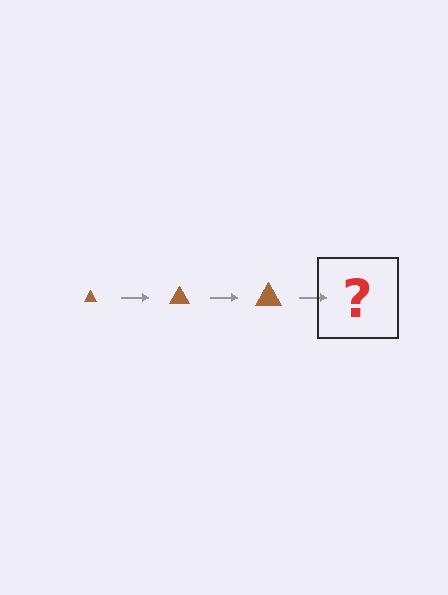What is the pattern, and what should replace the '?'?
The pattern is that the triangle gets progressively larger each step. The '?' should be a brown triangle, larger than the previous one.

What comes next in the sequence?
The next element should be a brown triangle, larger than the previous one.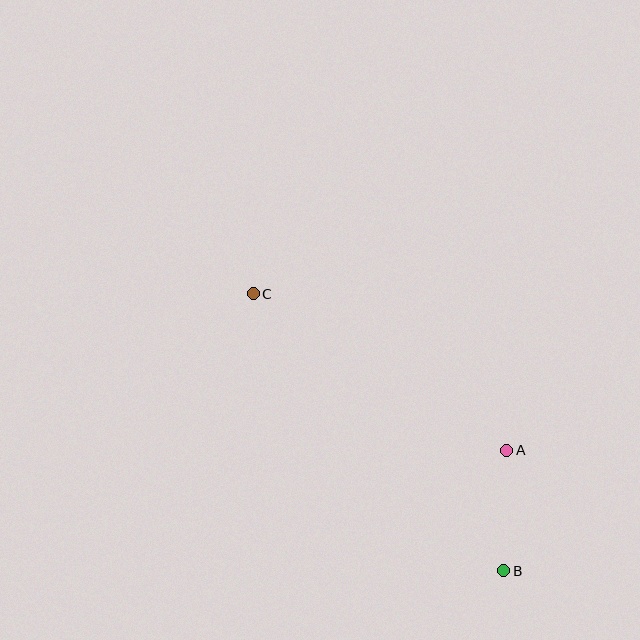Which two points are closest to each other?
Points A and B are closest to each other.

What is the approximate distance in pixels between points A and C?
The distance between A and C is approximately 298 pixels.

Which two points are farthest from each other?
Points B and C are farthest from each other.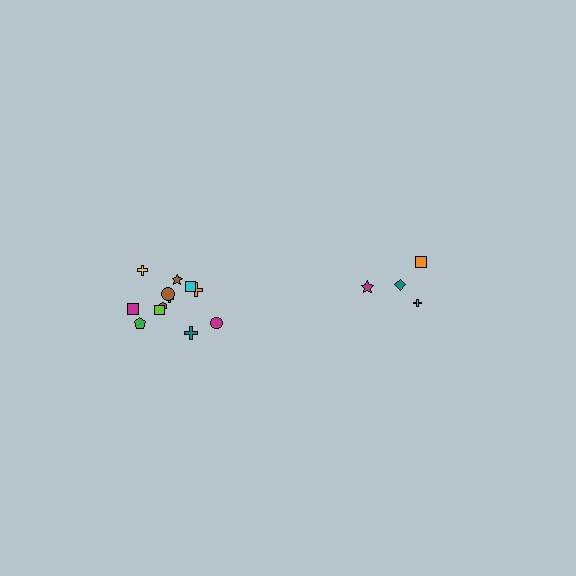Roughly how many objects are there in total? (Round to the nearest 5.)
Roughly 15 objects in total.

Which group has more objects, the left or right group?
The left group.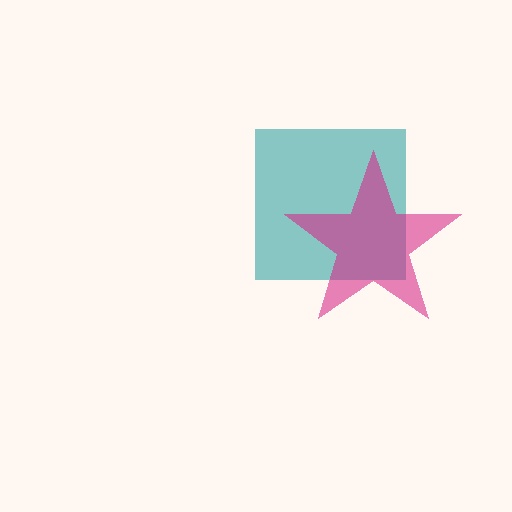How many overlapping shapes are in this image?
There are 2 overlapping shapes in the image.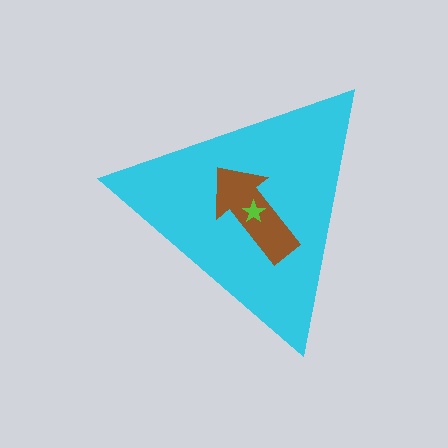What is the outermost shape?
The cyan triangle.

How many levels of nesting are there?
3.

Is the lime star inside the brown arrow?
Yes.